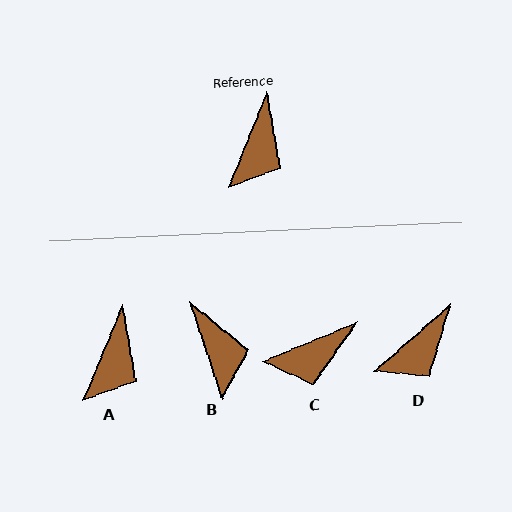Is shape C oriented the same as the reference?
No, it is off by about 45 degrees.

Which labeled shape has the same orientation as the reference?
A.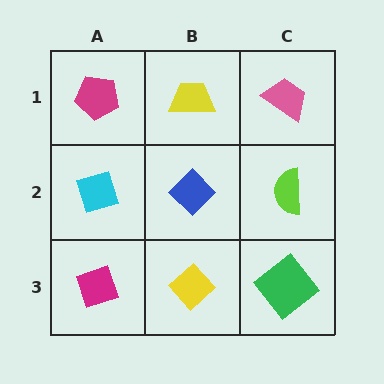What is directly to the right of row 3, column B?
A green diamond.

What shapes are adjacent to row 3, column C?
A lime semicircle (row 2, column C), a yellow diamond (row 3, column B).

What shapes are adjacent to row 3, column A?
A cyan diamond (row 2, column A), a yellow diamond (row 3, column B).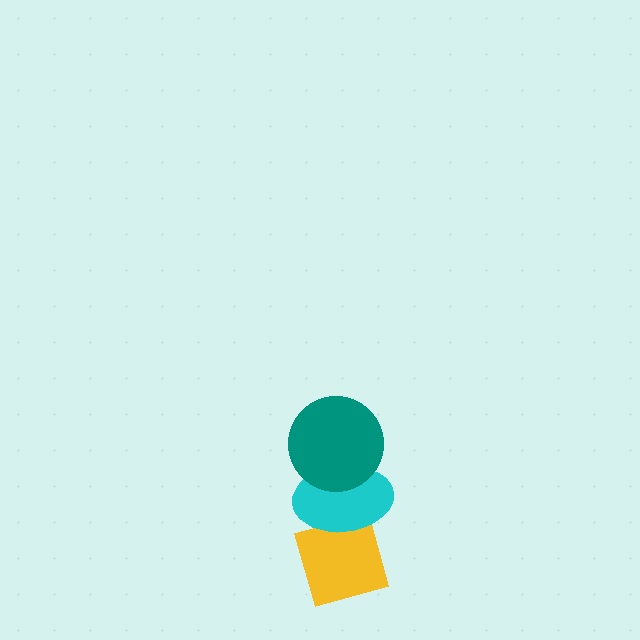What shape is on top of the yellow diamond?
The cyan ellipse is on top of the yellow diamond.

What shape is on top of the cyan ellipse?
The teal circle is on top of the cyan ellipse.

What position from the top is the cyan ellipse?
The cyan ellipse is 2nd from the top.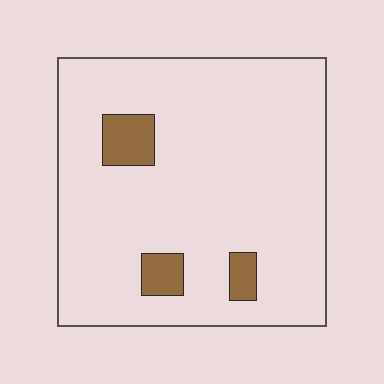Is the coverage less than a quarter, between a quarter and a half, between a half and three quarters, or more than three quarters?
Less than a quarter.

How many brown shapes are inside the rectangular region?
3.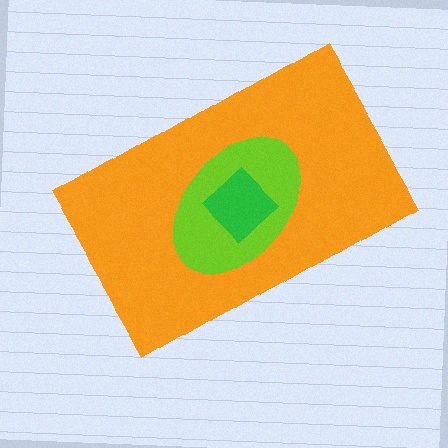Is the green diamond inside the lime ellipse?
Yes.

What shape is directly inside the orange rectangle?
The lime ellipse.